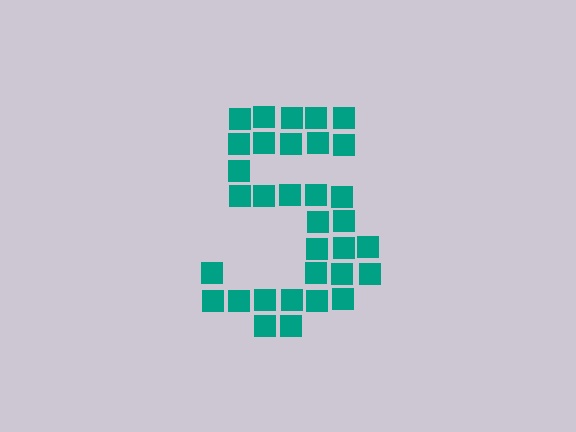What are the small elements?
The small elements are squares.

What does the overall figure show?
The overall figure shows the digit 5.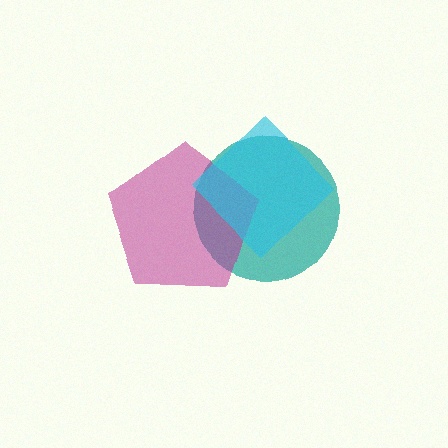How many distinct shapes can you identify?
There are 3 distinct shapes: a teal circle, a magenta pentagon, a cyan diamond.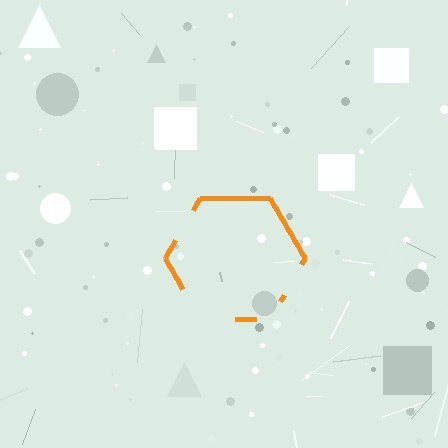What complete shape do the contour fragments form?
The contour fragments form a hexagon.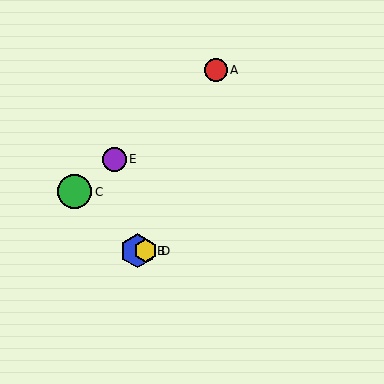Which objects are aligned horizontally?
Objects B, D are aligned horizontally.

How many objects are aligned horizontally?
2 objects (B, D) are aligned horizontally.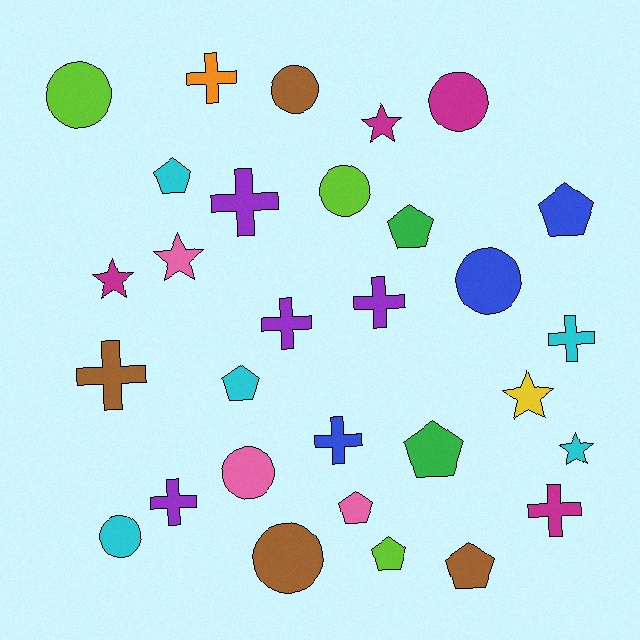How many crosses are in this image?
There are 9 crosses.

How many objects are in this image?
There are 30 objects.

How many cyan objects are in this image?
There are 5 cyan objects.